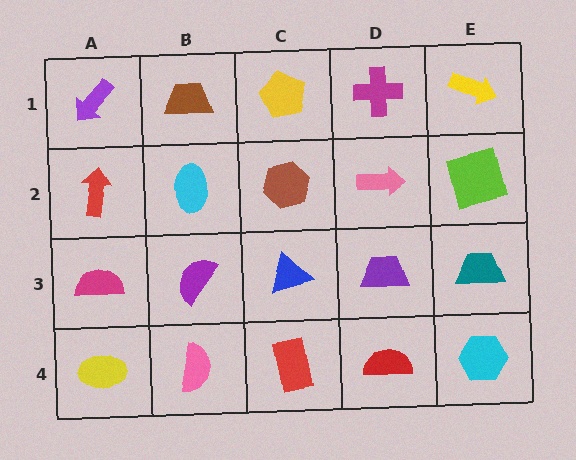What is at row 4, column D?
A red semicircle.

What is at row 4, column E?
A cyan hexagon.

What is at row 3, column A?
A magenta semicircle.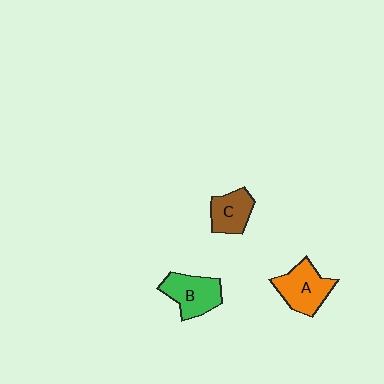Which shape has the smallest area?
Shape C (brown).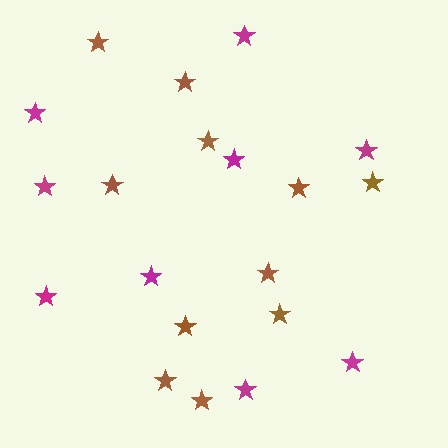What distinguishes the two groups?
There are 2 groups: one group of brown stars (11) and one group of magenta stars (9).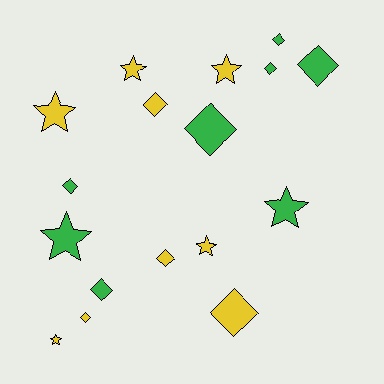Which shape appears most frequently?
Diamond, with 10 objects.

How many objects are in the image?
There are 17 objects.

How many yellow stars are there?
There are 5 yellow stars.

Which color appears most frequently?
Yellow, with 9 objects.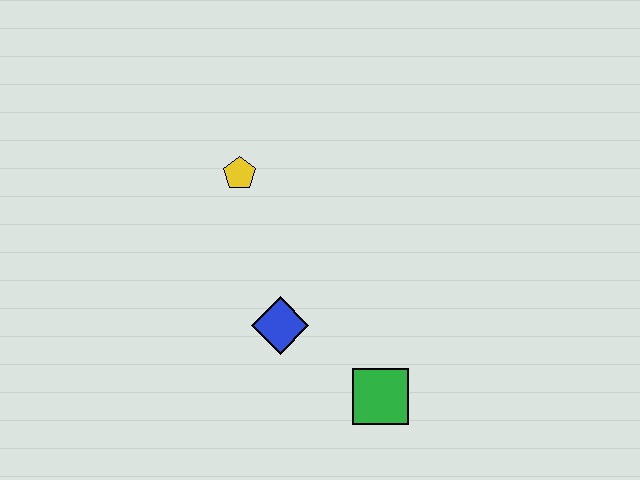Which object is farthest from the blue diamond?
The yellow pentagon is farthest from the blue diamond.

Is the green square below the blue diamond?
Yes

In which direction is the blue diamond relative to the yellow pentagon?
The blue diamond is below the yellow pentagon.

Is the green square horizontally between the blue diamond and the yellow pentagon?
No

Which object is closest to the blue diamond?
The green square is closest to the blue diamond.